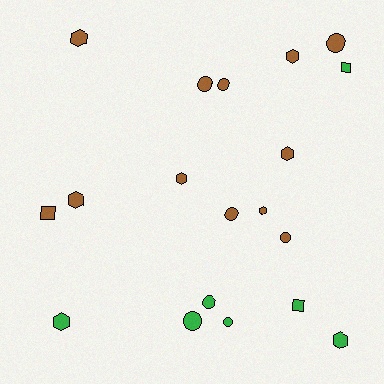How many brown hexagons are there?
There are 6 brown hexagons.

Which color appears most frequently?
Brown, with 12 objects.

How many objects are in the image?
There are 19 objects.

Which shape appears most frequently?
Circle, with 8 objects.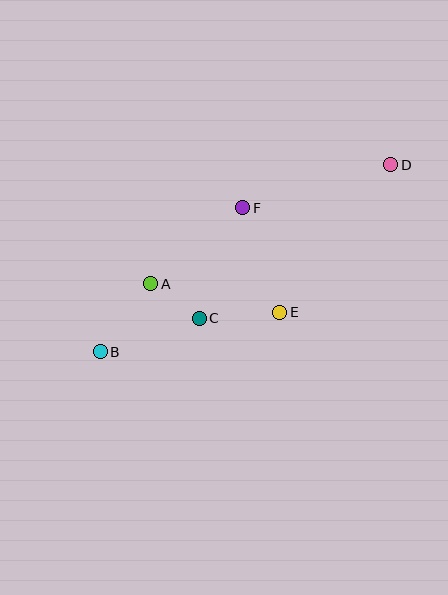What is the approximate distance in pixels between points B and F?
The distance between B and F is approximately 203 pixels.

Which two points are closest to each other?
Points A and C are closest to each other.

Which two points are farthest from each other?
Points B and D are farthest from each other.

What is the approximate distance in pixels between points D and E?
The distance between D and E is approximately 185 pixels.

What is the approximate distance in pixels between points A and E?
The distance between A and E is approximately 132 pixels.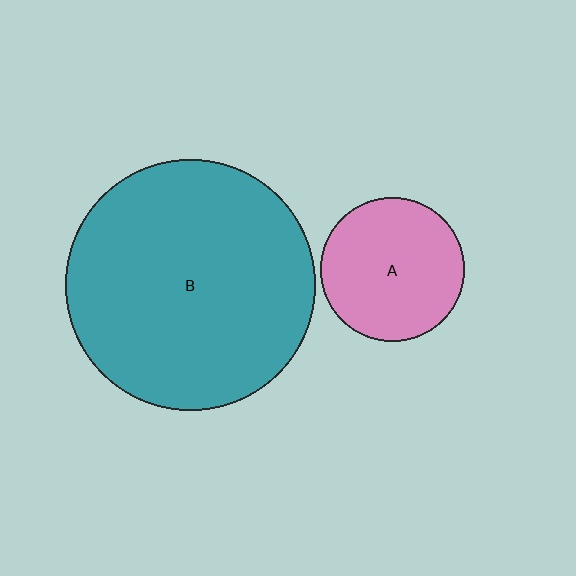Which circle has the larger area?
Circle B (teal).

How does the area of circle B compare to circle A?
Approximately 3.0 times.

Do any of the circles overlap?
No, none of the circles overlap.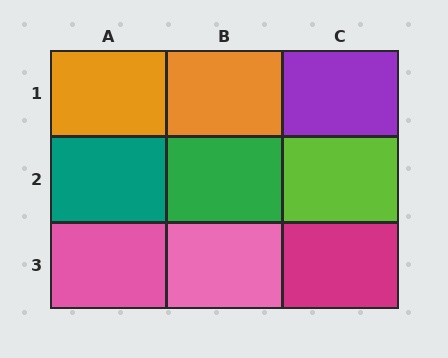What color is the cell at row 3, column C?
Magenta.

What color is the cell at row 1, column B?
Orange.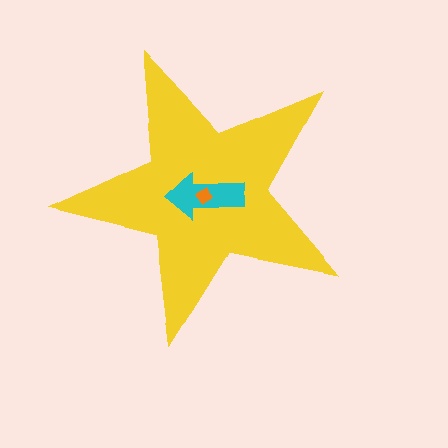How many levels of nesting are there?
3.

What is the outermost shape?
The yellow star.